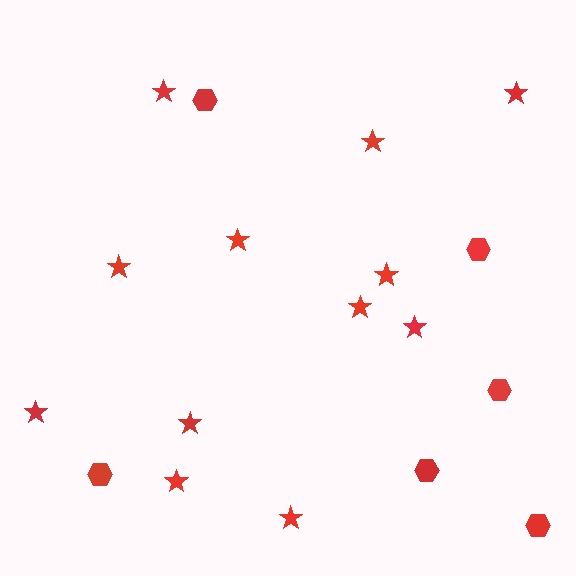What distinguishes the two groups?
There are 2 groups: one group of hexagons (6) and one group of stars (12).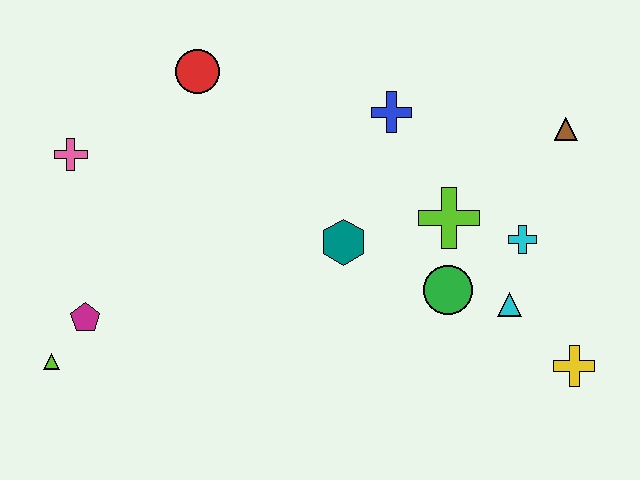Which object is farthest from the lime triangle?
The brown triangle is farthest from the lime triangle.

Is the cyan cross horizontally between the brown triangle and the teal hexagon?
Yes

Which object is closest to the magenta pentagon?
The lime triangle is closest to the magenta pentagon.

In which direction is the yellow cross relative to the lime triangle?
The yellow cross is to the right of the lime triangle.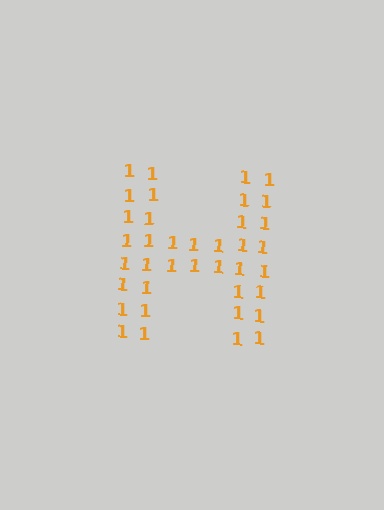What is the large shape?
The large shape is the letter H.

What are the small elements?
The small elements are digit 1's.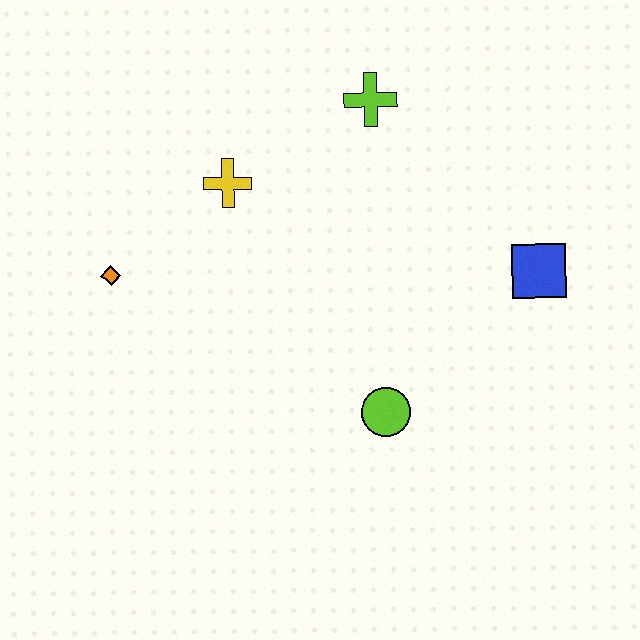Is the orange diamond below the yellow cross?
Yes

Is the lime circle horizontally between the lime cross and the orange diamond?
No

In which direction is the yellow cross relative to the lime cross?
The yellow cross is to the left of the lime cross.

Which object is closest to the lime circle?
The blue square is closest to the lime circle.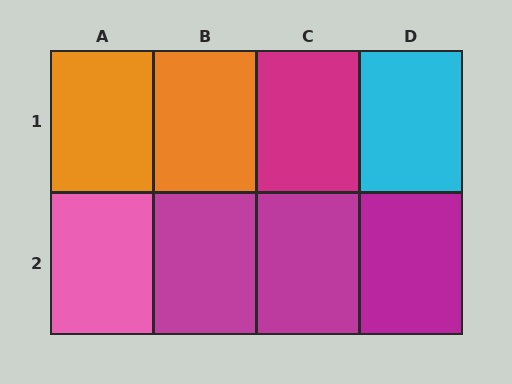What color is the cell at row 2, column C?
Magenta.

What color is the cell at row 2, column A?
Pink.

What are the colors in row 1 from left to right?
Orange, orange, magenta, cyan.